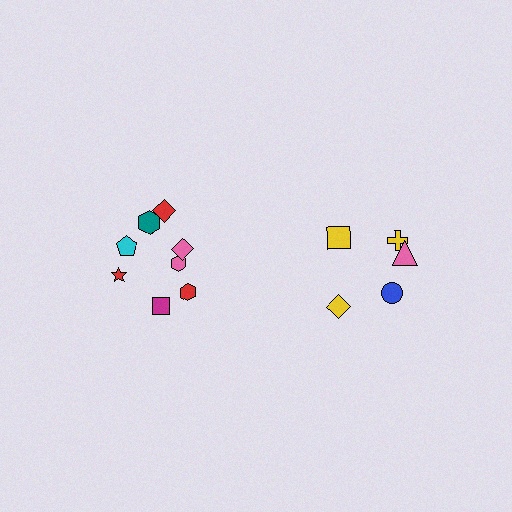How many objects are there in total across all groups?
There are 13 objects.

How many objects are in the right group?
There are 5 objects.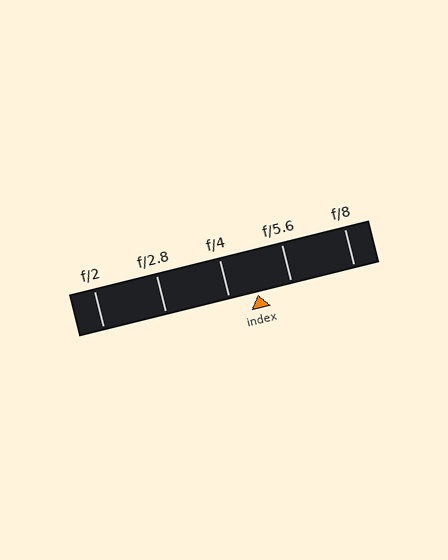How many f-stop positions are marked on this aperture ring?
There are 5 f-stop positions marked.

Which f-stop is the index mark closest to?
The index mark is closest to f/4.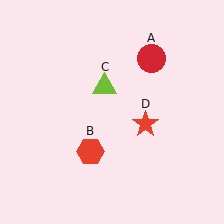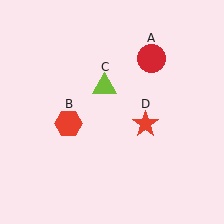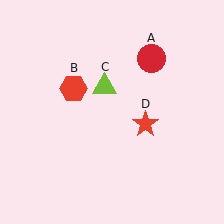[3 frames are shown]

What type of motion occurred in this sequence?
The red hexagon (object B) rotated clockwise around the center of the scene.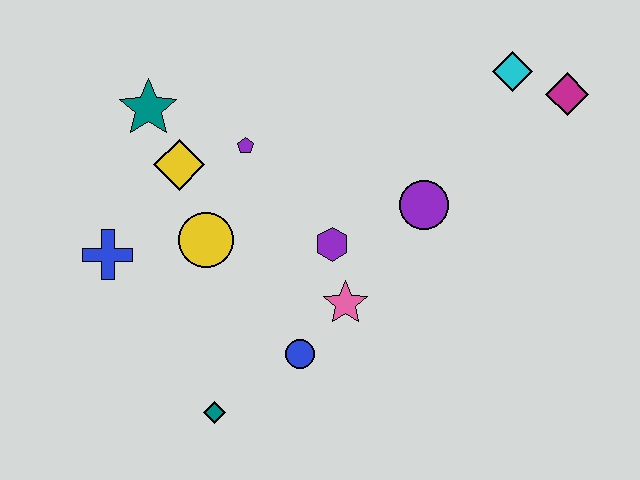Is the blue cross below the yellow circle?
Yes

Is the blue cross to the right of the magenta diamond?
No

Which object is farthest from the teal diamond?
The magenta diamond is farthest from the teal diamond.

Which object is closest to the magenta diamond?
The cyan diamond is closest to the magenta diamond.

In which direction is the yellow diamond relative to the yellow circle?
The yellow diamond is above the yellow circle.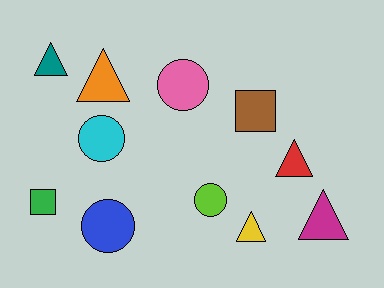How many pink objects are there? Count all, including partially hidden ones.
There is 1 pink object.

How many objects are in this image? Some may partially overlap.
There are 11 objects.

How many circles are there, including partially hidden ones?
There are 4 circles.